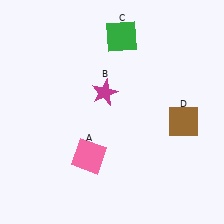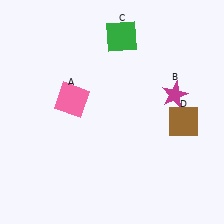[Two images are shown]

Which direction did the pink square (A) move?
The pink square (A) moved up.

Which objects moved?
The objects that moved are: the pink square (A), the magenta star (B).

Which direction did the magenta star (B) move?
The magenta star (B) moved right.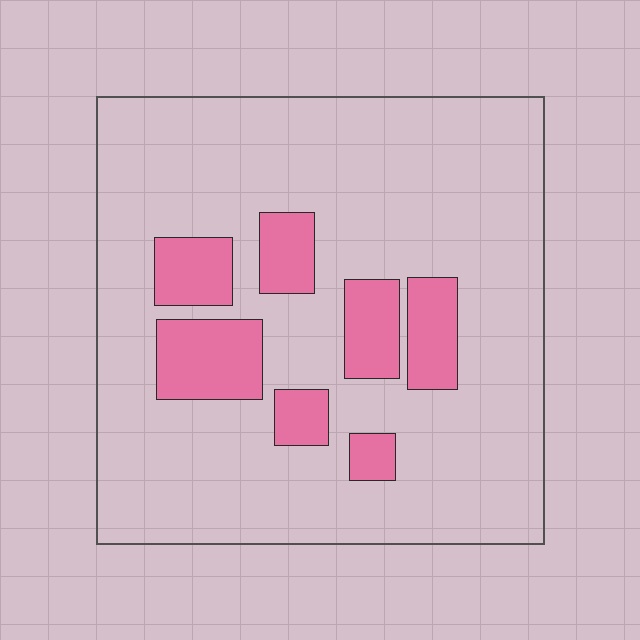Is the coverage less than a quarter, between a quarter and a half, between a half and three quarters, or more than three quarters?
Less than a quarter.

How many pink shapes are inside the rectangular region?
7.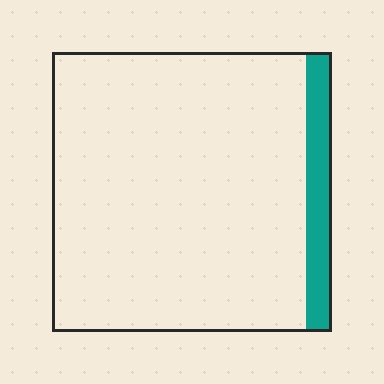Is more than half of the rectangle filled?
No.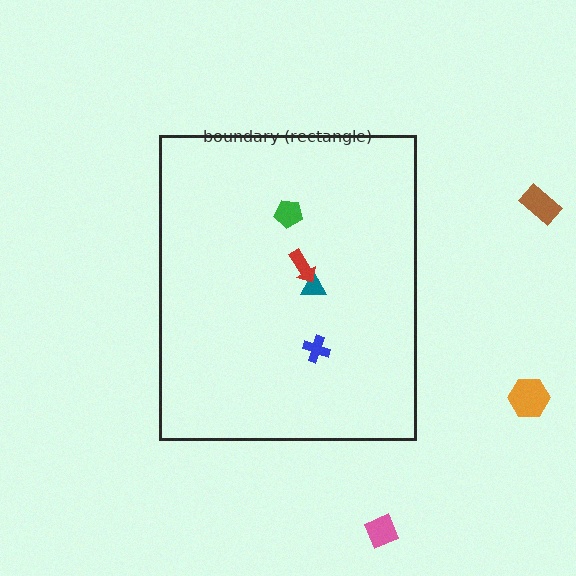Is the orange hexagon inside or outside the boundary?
Outside.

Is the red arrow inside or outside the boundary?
Inside.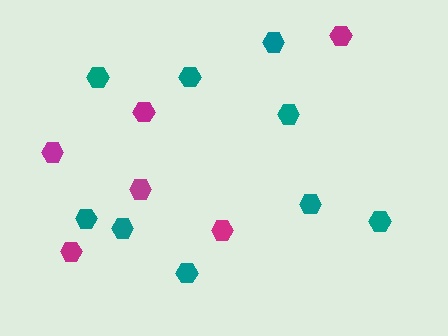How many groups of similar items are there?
There are 2 groups: one group of magenta hexagons (6) and one group of teal hexagons (9).